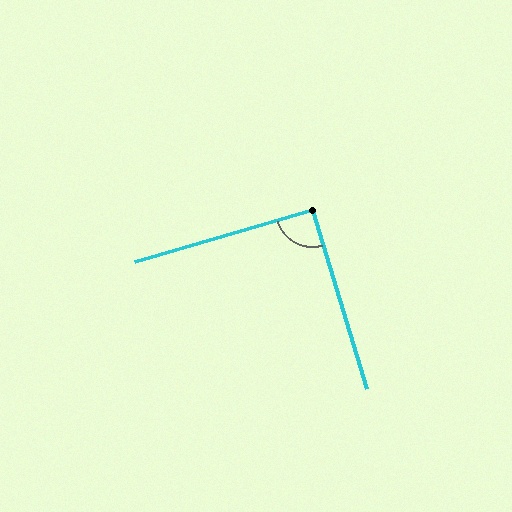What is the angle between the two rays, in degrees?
Approximately 90 degrees.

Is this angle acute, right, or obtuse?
It is approximately a right angle.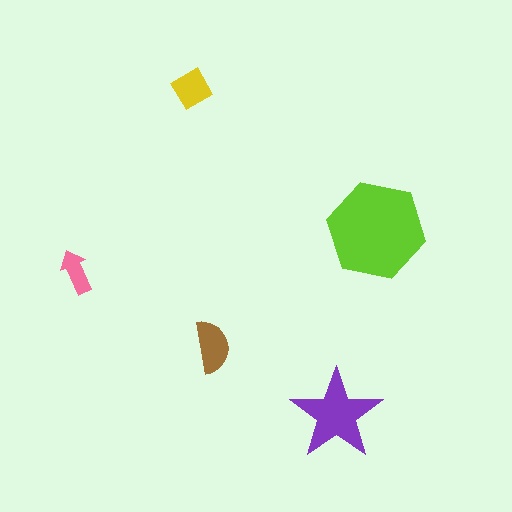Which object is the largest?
The lime hexagon.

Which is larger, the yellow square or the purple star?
The purple star.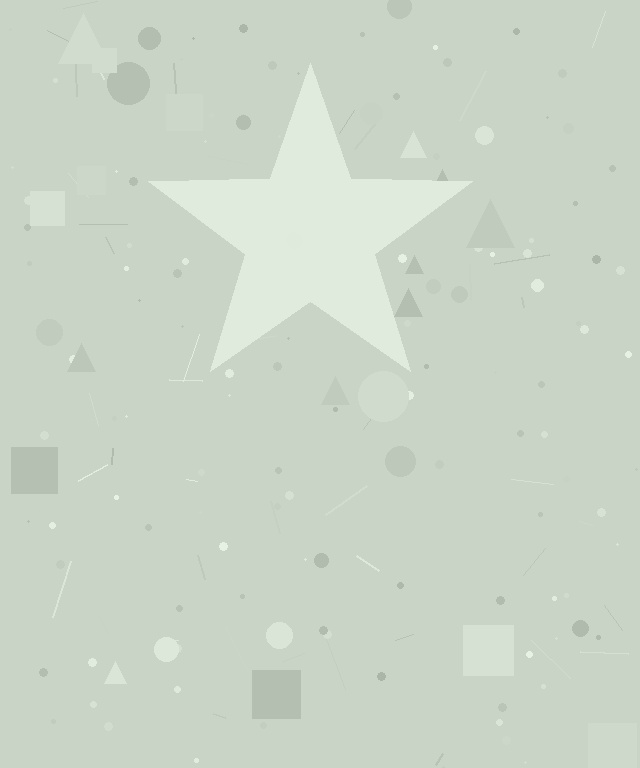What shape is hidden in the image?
A star is hidden in the image.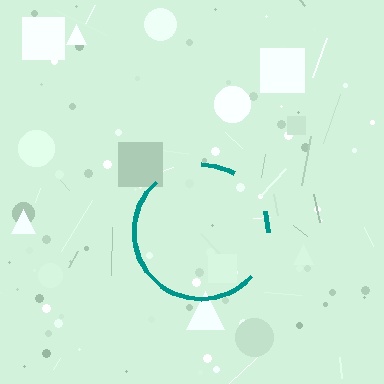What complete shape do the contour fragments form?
The contour fragments form a circle.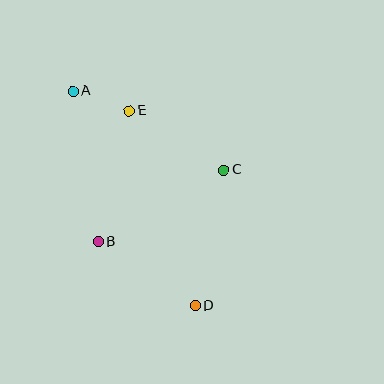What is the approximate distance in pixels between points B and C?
The distance between B and C is approximately 144 pixels.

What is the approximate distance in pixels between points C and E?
The distance between C and E is approximately 111 pixels.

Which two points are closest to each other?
Points A and E are closest to each other.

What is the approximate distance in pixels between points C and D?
The distance between C and D is approximately 139 pixels.